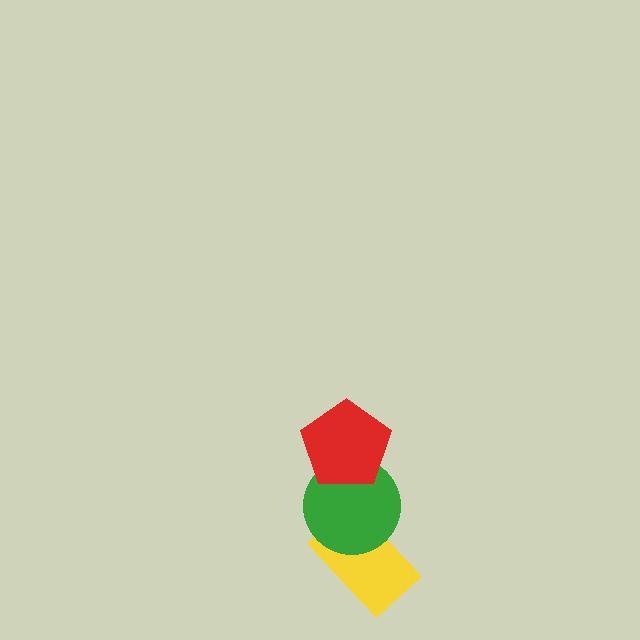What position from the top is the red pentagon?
The red pentagon is 1st from the top.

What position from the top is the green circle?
The green circle is 2nd from the top.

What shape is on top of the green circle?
The red pentagon is on top of the green circle.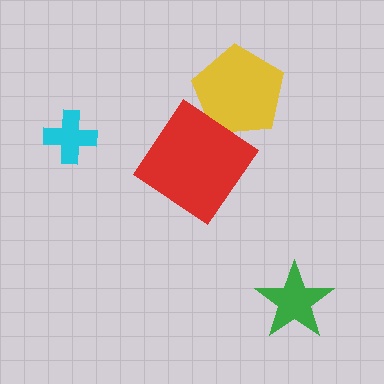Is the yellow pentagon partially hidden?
Yes, it is partially covered by another shape.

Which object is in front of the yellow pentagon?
The red diamond is in front of the yellow pentagon.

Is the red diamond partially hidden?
No, no other shape covers it.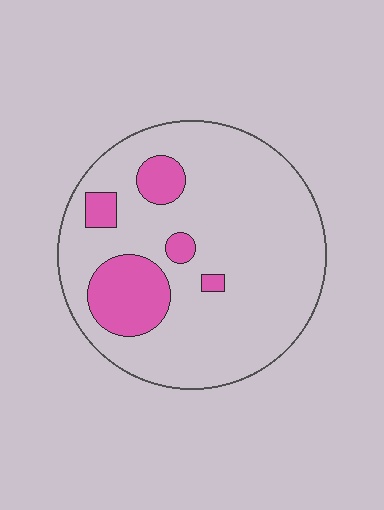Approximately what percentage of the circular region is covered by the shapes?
Approximately 15%.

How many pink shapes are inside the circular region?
5.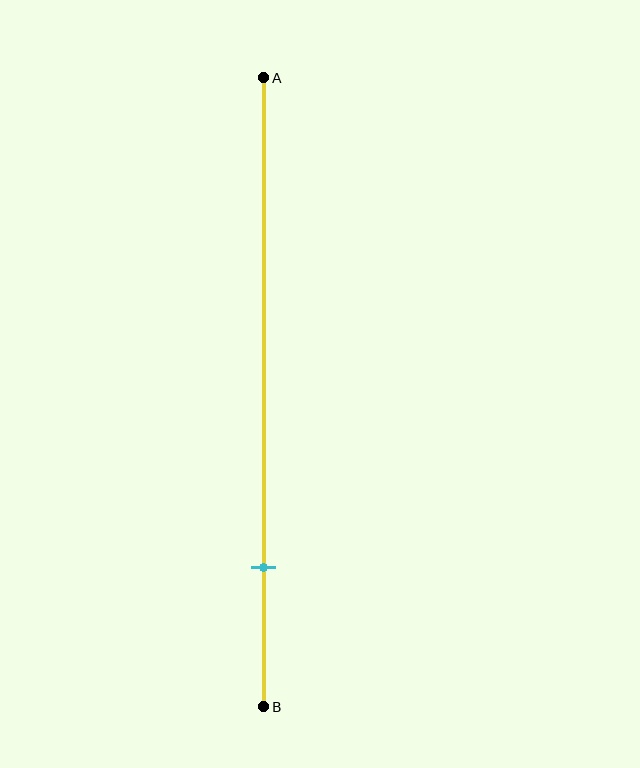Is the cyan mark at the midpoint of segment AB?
No, the mark is at about 80% from A, not at the 50% midpoint.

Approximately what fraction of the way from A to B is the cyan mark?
The cyan mark is approximately 80% of the way from A to B.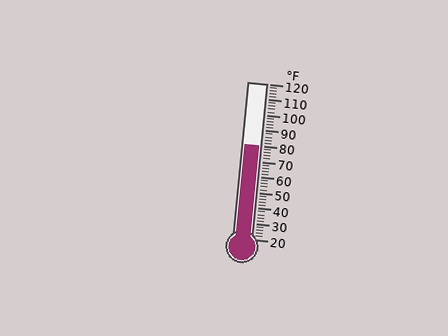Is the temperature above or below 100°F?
The temperature is below 100°F.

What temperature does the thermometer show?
The thermometer shows approximately 80°F.